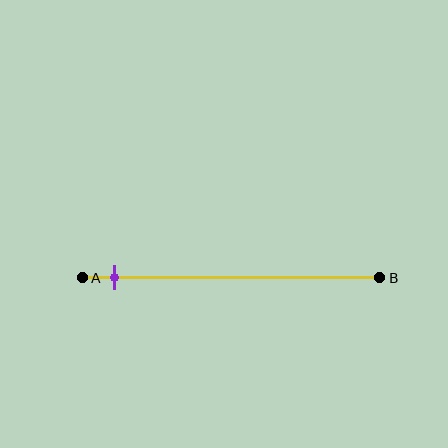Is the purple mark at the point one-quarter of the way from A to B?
No, the mark is at about 10% from A, not at the 25% one-quarter point.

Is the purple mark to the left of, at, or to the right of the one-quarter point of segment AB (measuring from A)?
The purple mark is to the left of the one-quarter point of segment AB.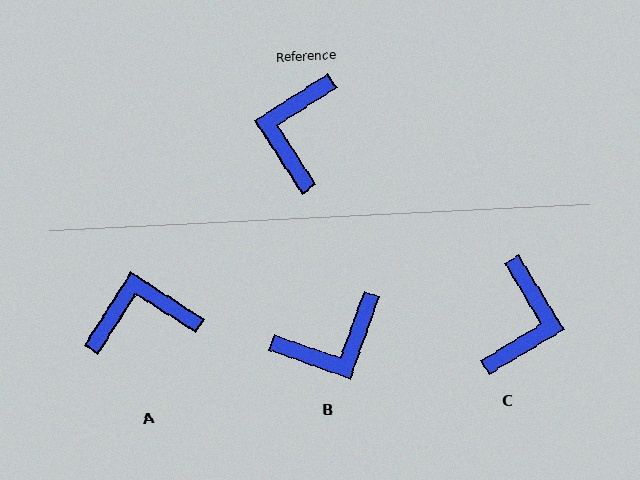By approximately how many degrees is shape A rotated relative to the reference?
Approximately 66 degrees clockwise.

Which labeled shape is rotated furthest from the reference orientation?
C, about 178 degrees away.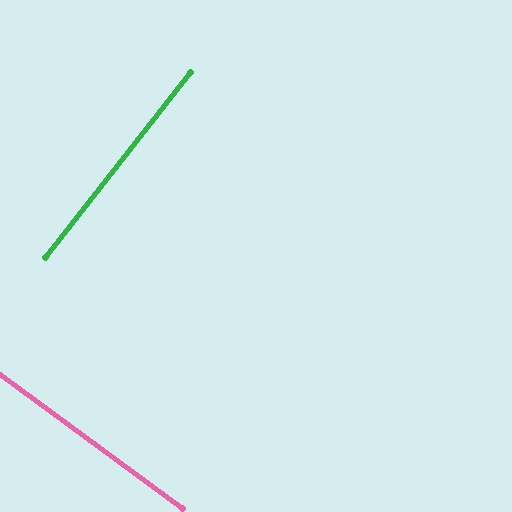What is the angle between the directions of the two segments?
Approximately 88 degrees.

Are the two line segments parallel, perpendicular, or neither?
Perpendicular — they meet at approximately 88°.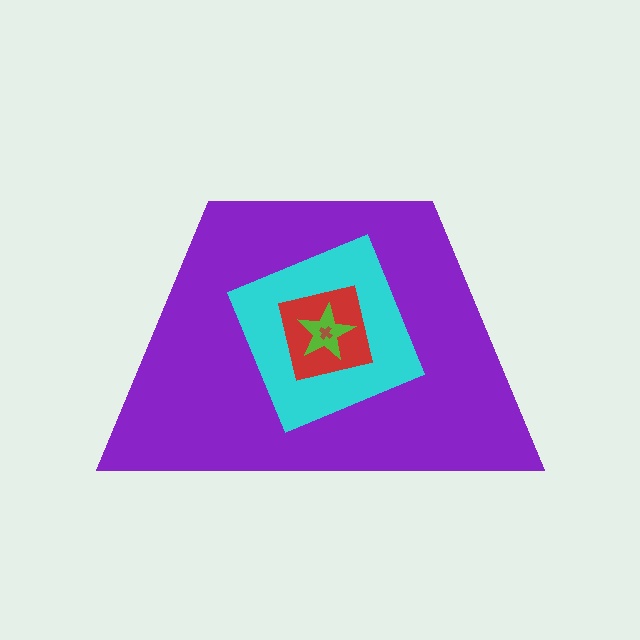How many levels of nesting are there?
5.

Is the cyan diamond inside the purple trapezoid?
Yes.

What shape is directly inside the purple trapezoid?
The cyan diamond.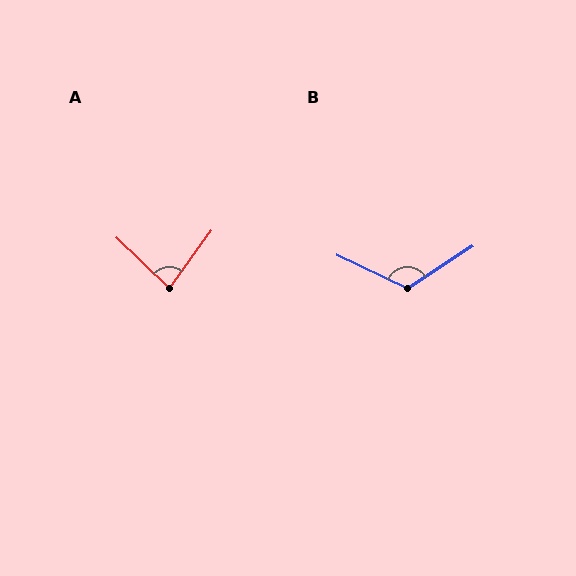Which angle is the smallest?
A, at approximately 83 degrees.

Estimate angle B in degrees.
Approximately 122 degrees.